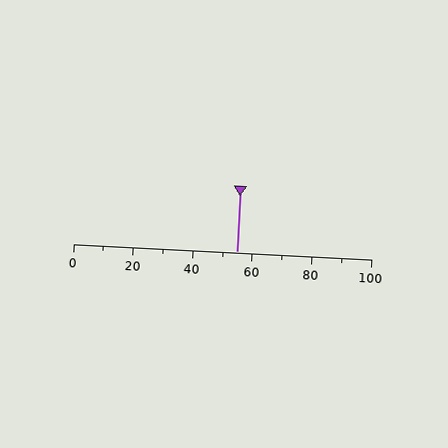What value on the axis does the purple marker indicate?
The marker indicates approximately 55.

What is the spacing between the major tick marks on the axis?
The major ticks are spaced 20 apart.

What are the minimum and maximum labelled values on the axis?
The axis runs from 0 to 100.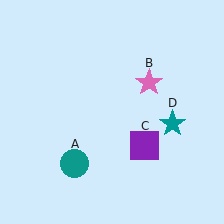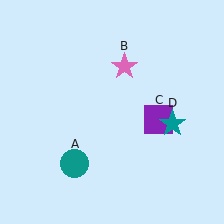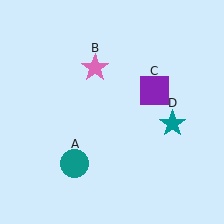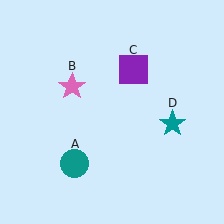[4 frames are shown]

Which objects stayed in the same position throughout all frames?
Teal circle (object A) and teal star (object D) remained stationary.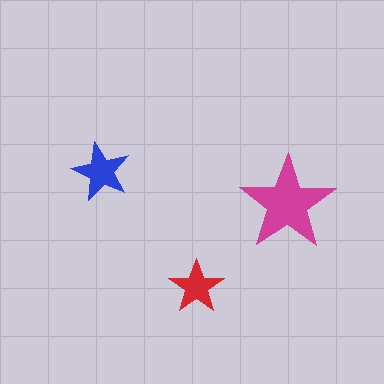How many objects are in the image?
There are 3 objects in the image.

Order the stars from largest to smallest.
the magenta one, the blue one, the red one.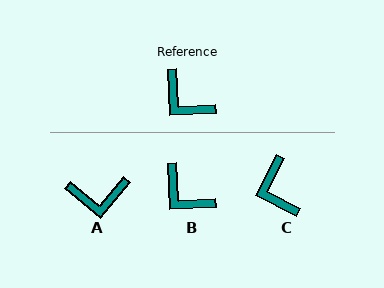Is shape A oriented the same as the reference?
No, it is off by about 48 degrees.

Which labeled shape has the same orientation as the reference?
B.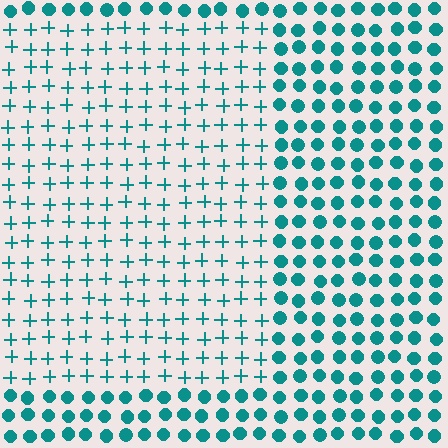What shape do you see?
I see a rectangle.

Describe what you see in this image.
The image is filled with small teal elements arranged in a uniform grid. A rectangle-shaped region contains plus signs, while the surrounding area contains circles. The boundary is defined purely by the change in element shape.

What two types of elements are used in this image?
The image uses plus signs inside the rectangle region and circles outside it.